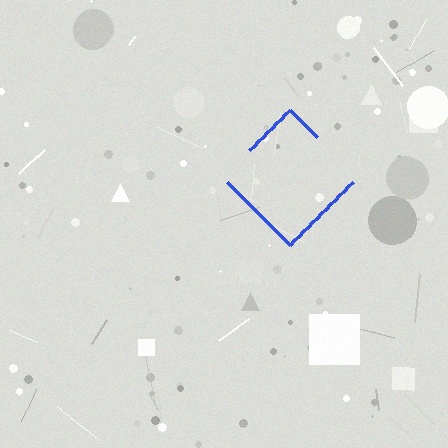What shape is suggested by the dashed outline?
The dashed outline suggests a diamond.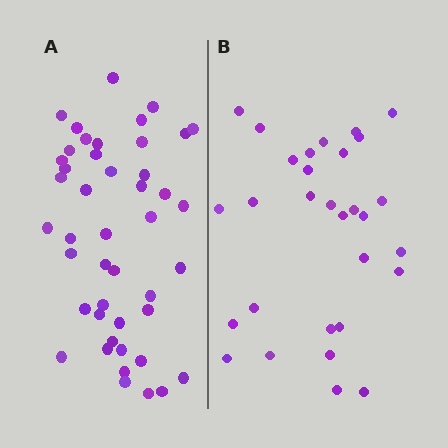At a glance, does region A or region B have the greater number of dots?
Region A (the left region) has more dots.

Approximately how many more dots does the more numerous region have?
Region A has approximately 15 more dots than region B.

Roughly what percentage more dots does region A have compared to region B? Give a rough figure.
About 50% more.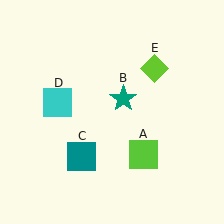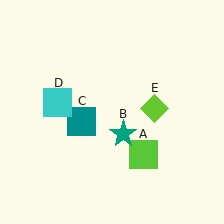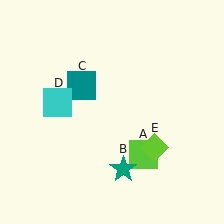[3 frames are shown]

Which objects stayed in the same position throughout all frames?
Lime square (object A) and cyan square (object D) remained stationary.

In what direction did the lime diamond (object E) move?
The lime diamond (object E) moved down.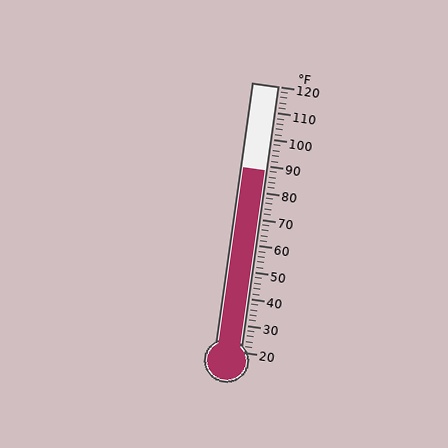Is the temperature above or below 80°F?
The temperature is above 80°F.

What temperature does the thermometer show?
The thermometer shows approximately 88°F.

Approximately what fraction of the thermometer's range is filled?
The thermometer is filled to approximately 70% of its range.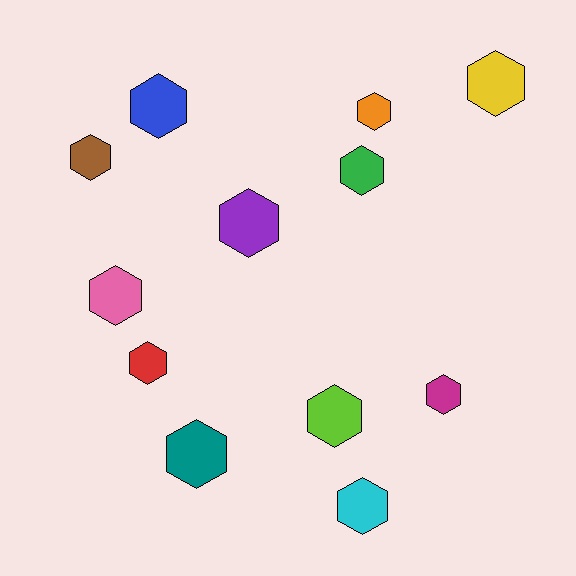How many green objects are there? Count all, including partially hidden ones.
There is 1 green object.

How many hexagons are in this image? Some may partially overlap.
There are 12 hexagons.